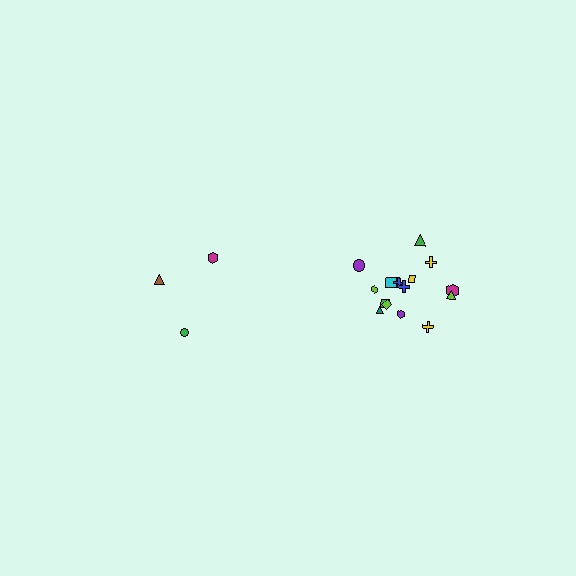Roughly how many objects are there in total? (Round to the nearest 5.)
Roughly 20 objects in total.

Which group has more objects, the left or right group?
The right group.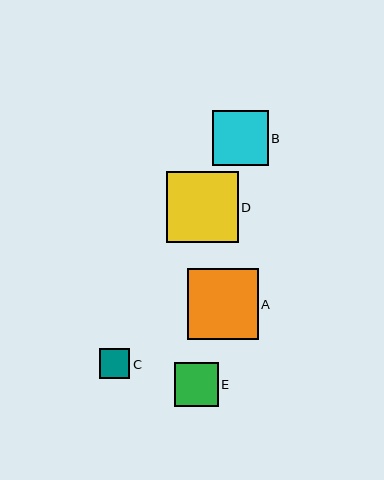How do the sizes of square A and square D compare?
Square A and square D are approximately the same size.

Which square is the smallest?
Square C is the smallest with a size of approximately 30 pixels.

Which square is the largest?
Square A is the largest with a size of approximately 71 pixels.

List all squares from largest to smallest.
From largest to smallest: A, D, B, E, C.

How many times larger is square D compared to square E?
Square D is approximately 1.6 times the size of square E.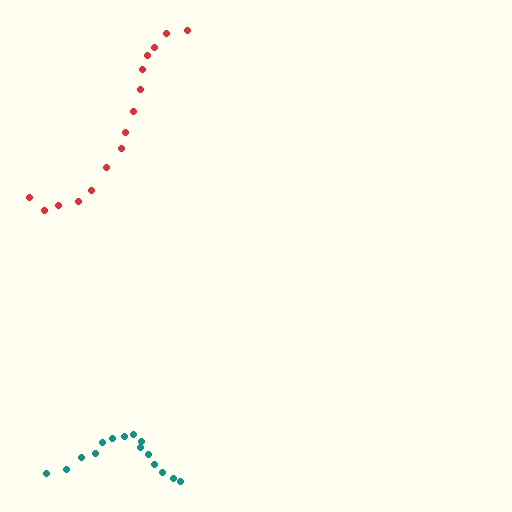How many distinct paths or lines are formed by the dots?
There are 2 distinct paths.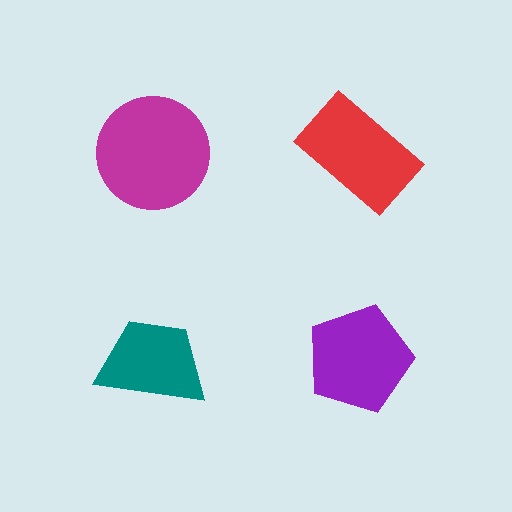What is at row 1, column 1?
A magenta circle.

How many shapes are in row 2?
2 shapes.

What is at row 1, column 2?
A red rectangle.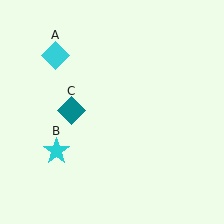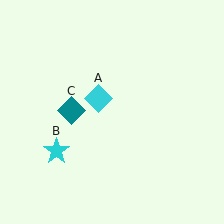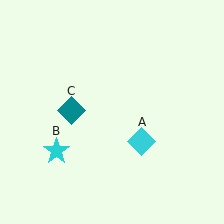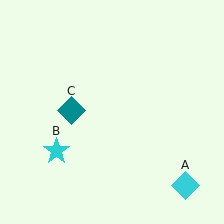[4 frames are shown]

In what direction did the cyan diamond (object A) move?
The cyan diamond (object A) moved down and to the right.